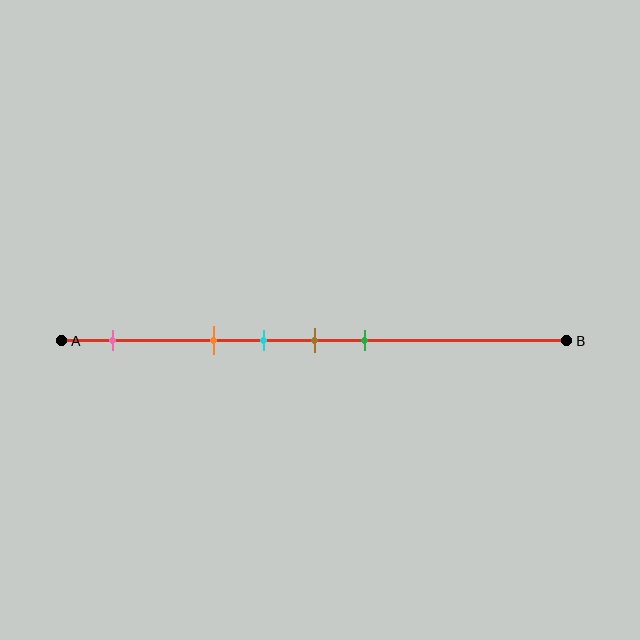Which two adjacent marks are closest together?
The cyan and brown marks are the closest adjacent pair.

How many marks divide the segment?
There are 5 marks dividing the segment.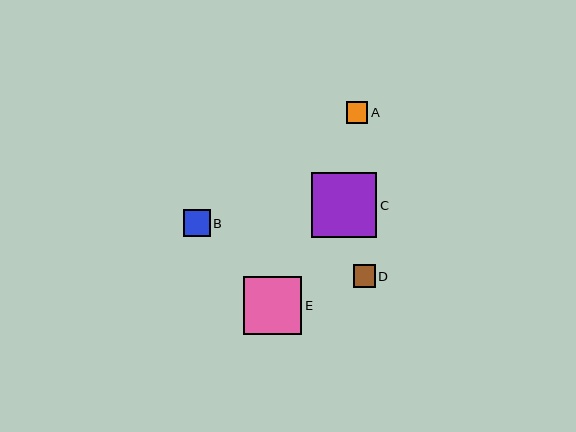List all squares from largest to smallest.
From largest to smallest: C, E, B, D, A.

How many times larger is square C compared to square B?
Square C is approximately 2.5 times the size of square B.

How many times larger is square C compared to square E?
Square C is approximately 1.1 times the size of square E.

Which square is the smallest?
Square A is the smallest with a size of approximately 21 pixels.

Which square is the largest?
Square C is the largest with a size of approximately 65 pixels.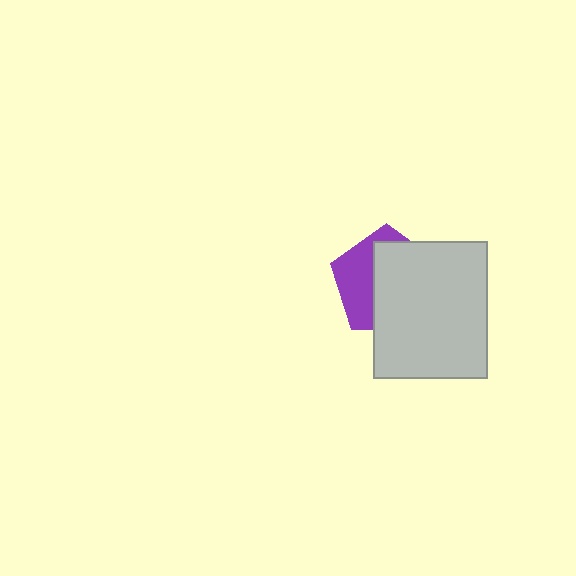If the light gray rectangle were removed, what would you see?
You would see the complete purple pentagon.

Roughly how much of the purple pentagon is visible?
A small part of it is visible (roughly 39%).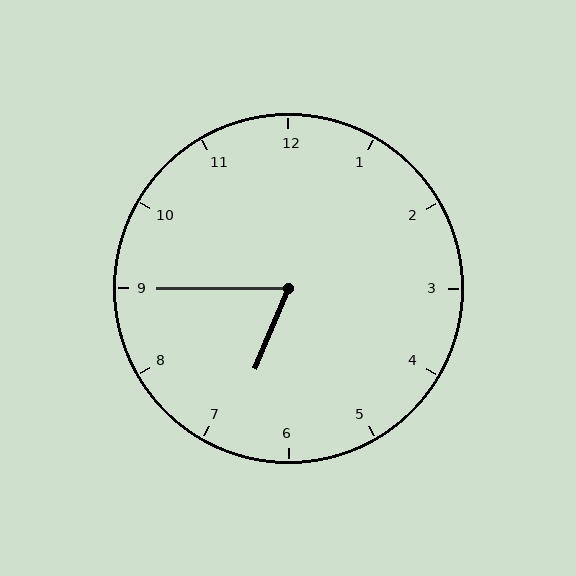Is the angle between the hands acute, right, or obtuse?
It is acute.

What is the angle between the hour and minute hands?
Approximately 68 degrees.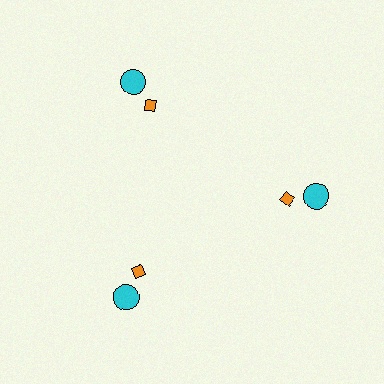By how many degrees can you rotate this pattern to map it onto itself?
The pattern maps onto itself every 120 degrees of rotation.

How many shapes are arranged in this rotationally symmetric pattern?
There are 6 shapes, arranged in 3 groups of 2.